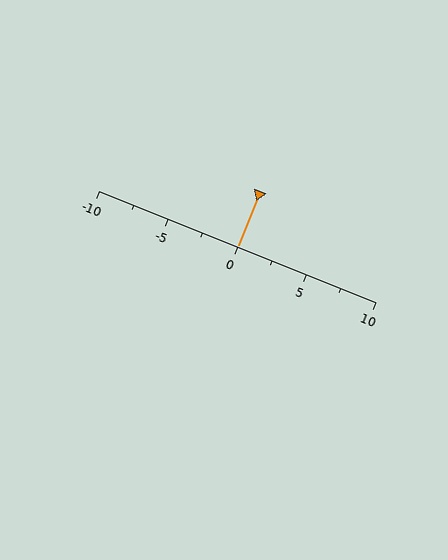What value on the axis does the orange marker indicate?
The marker indicates approximately 0.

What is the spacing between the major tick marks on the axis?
The major ticks are spaced 5 apart.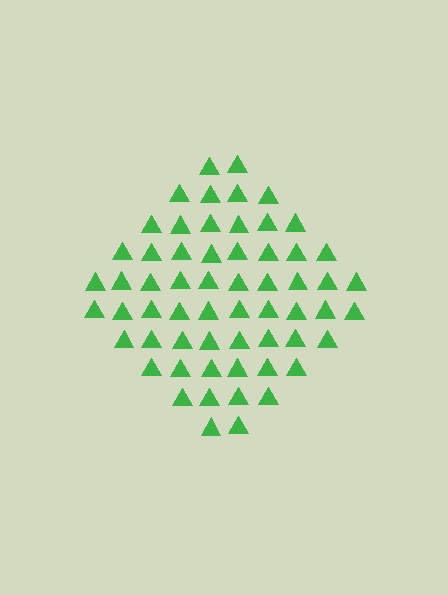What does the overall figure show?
The overall figure shows a diamond.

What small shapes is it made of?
It is made of small triangles.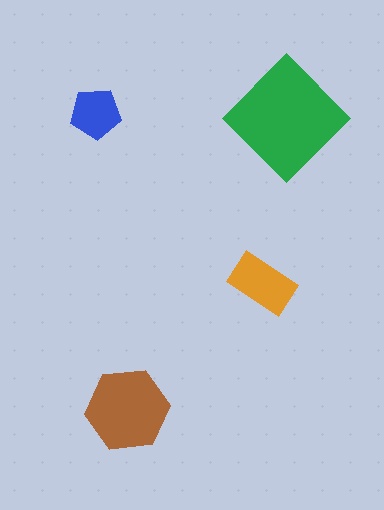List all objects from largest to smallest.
The green diamond, the brown hexagon, the orange rectangle, the blue pentagon.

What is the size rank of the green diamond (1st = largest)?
1st.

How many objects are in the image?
There are 4 objects in the image.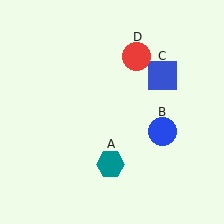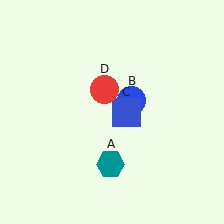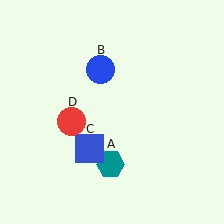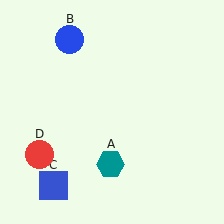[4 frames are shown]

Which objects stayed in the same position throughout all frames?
Teal hexagon (object A) remained stationary.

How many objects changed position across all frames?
3 objects changed position: blue circle (object B), blue square (object C), red circle (object D).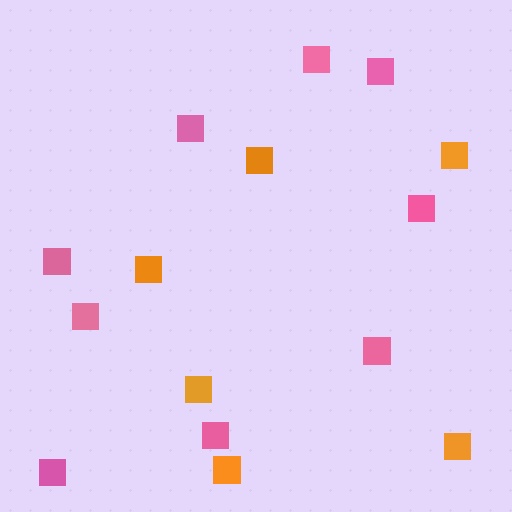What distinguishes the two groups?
There are 2 groups: one group of orange squares (6) and one group of pink squares (9).